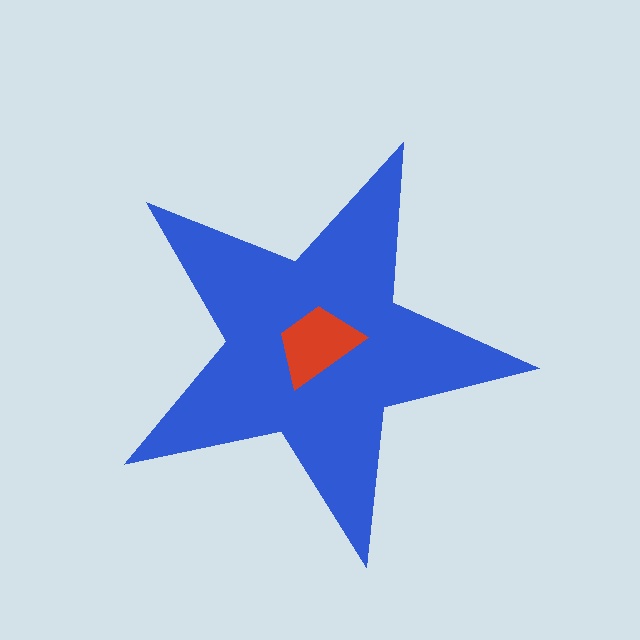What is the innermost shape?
The red trapezoid.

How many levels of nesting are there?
2.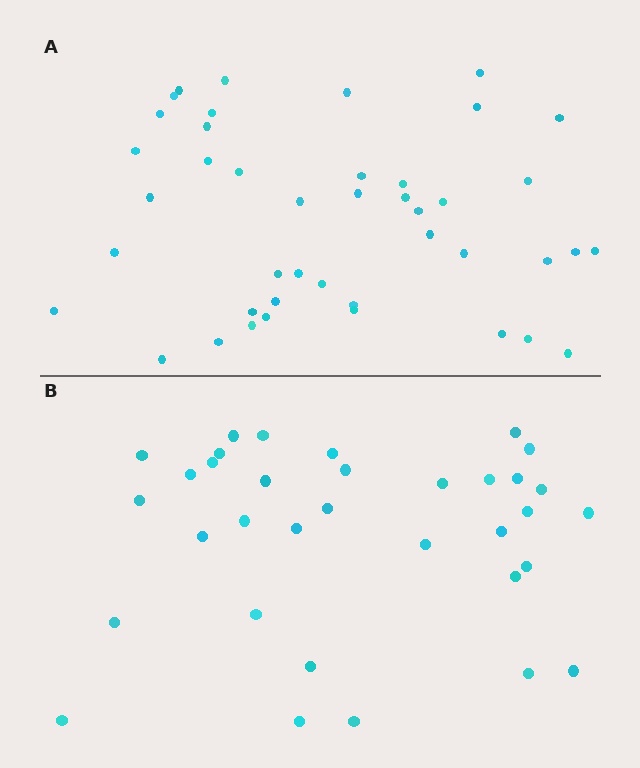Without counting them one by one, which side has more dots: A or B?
Region A (the top region) has more dots.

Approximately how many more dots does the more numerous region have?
Region A has roughly 8 or so more dots than region B.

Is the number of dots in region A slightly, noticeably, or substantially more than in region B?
Region A has noticeably more, but not dramatically so. The ratio is roughly 1.3 to 1.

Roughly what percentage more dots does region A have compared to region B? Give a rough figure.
About 25% more.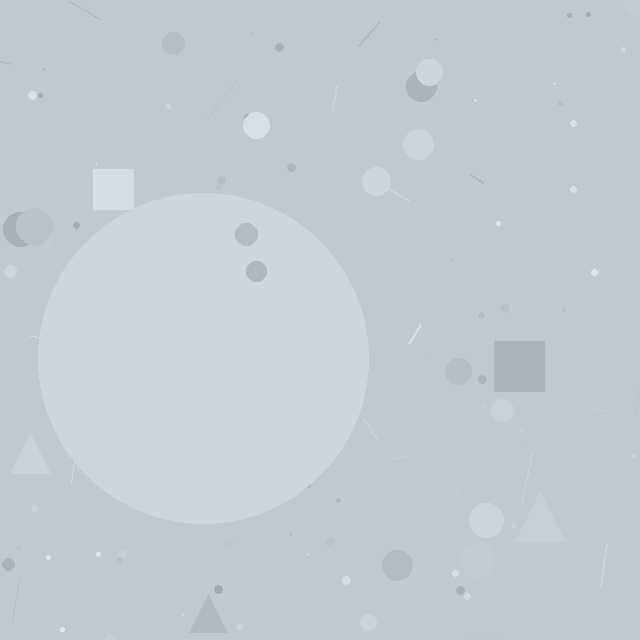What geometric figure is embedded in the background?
A circle is embedded in the background.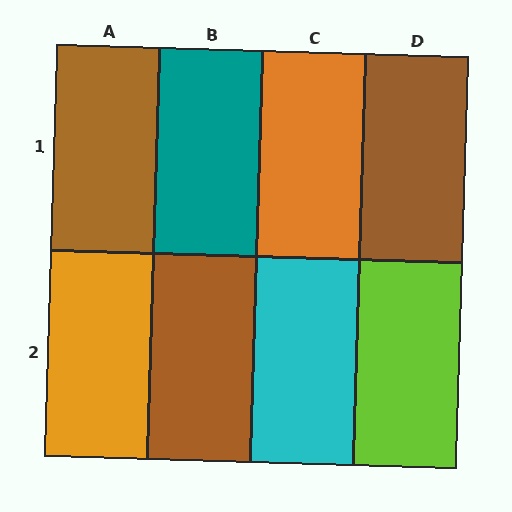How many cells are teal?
1 cell is teal.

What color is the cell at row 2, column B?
Brown.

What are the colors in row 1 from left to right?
Brown, teal, orange, brown.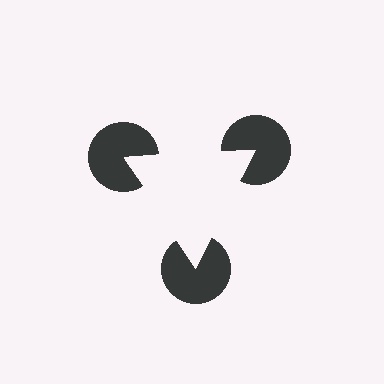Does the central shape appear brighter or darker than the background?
It typically appears slightly brighter than the background, even though no actual brightness change is drawn.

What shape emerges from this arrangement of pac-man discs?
An illusory triangle — its edges are inferred from the aligned wedge cuts in the pac-man discs, not physically drawn.